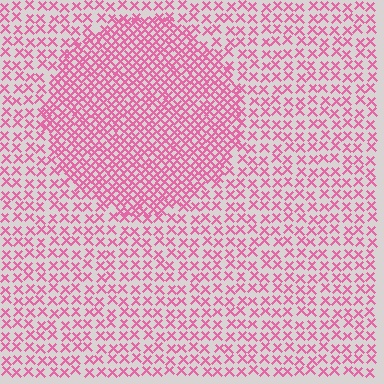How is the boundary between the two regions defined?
The boundary is defined by a change in element density (approximately 2.0x ratio). All elements are the same color, size, and shape.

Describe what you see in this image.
The image contains small pink elements arranged at two different densities. A circle-shaped region is visible where the elements are more densely packed than the surrounding area.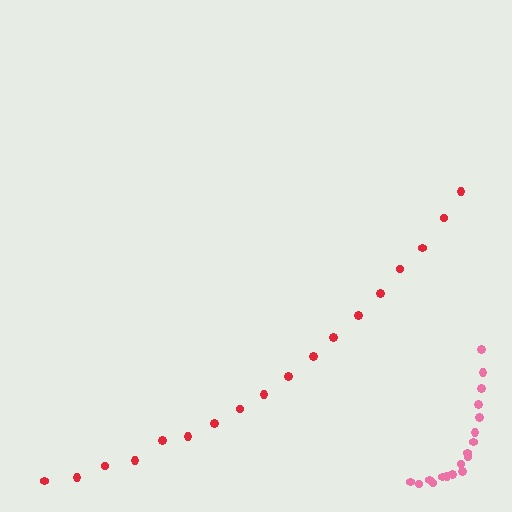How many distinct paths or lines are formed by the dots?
There are 2 distinct paths.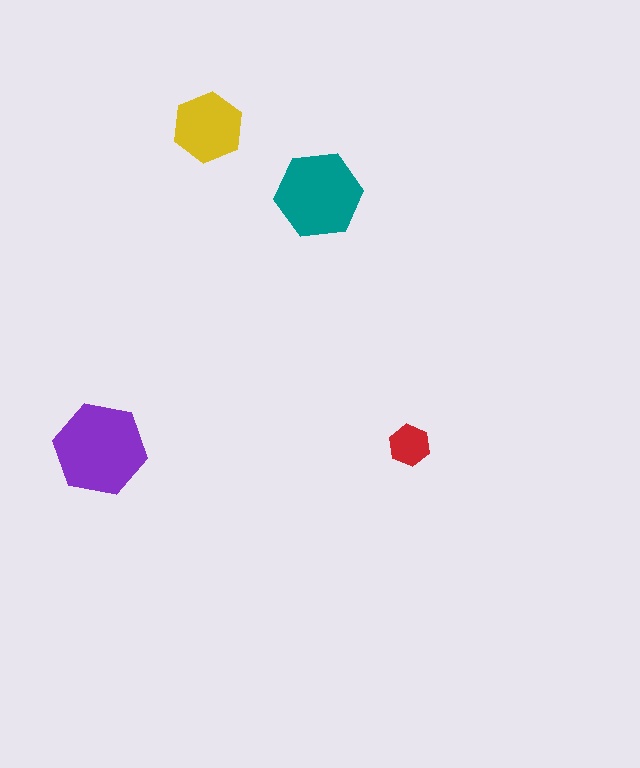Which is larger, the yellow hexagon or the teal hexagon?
The teal one.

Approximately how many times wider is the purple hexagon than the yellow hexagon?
About 1.5 times wider.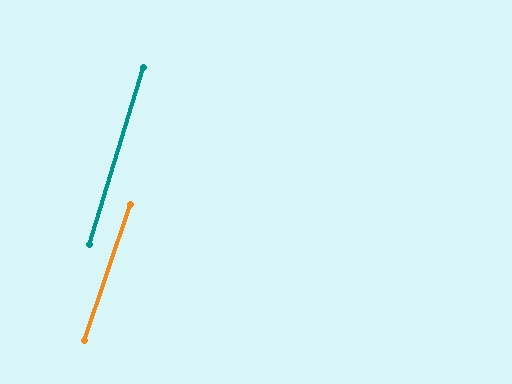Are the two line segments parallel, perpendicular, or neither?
Parallel — their directions differ by only 1.3°.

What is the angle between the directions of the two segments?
Approximately 1 degree.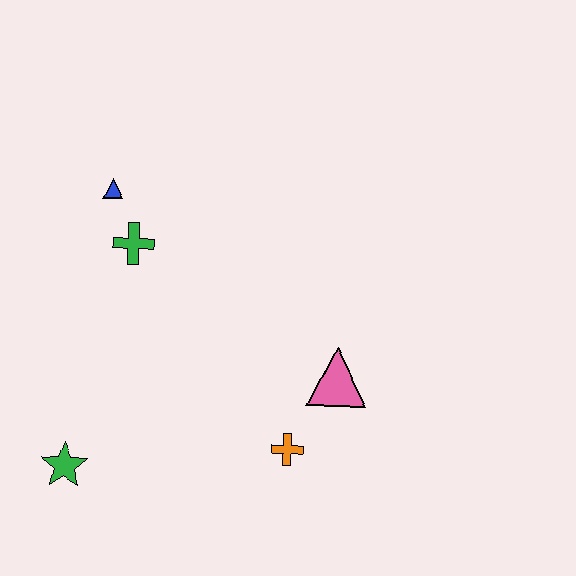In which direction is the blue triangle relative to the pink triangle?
The blue triangle is to the left of the pink triangle.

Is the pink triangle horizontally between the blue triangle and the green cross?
No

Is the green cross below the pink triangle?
No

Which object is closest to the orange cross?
The pink triangle is closest to the orange cross.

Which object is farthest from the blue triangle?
The orange cross is farthest from the blue triangle.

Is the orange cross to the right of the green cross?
Yes